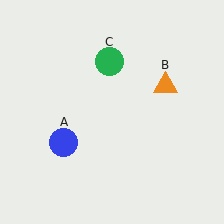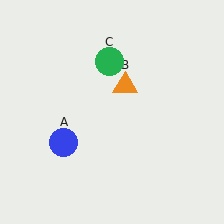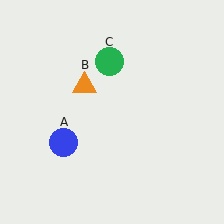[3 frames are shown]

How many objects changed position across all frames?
1 object changed position: orange triangle (object B).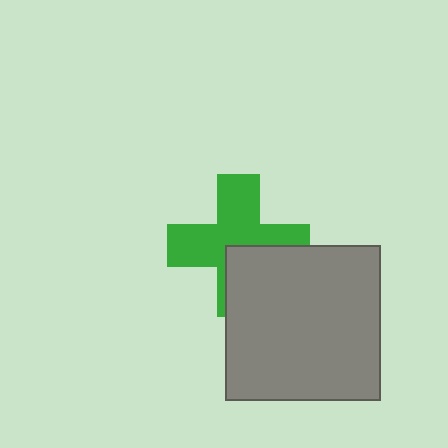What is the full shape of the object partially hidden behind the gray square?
The partially hidden object is a green cross.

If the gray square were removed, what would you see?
You would see the complete green cross.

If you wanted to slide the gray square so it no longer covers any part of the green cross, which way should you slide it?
Slide it toward the lower-right — that is the most direct way to separate the two shapes.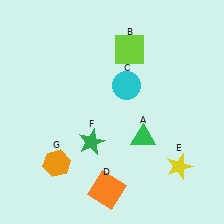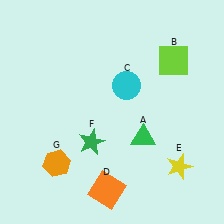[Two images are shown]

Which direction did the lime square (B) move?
The lime square (B) moved right.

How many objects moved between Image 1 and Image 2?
1 object moved between the two images.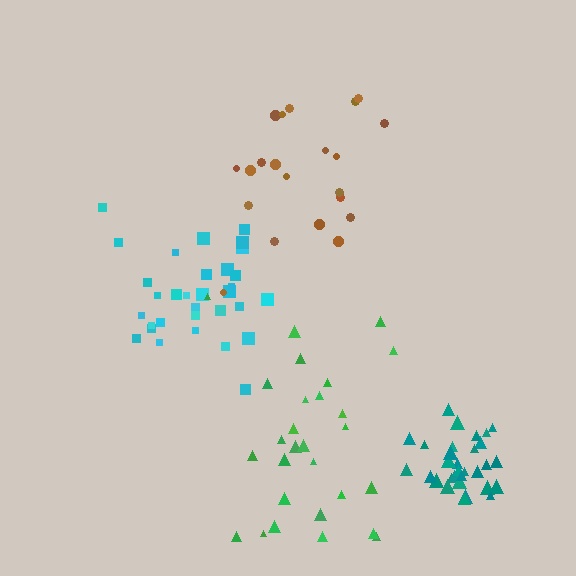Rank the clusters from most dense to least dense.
teal, cyan, brown, green.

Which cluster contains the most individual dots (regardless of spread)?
Teal (32).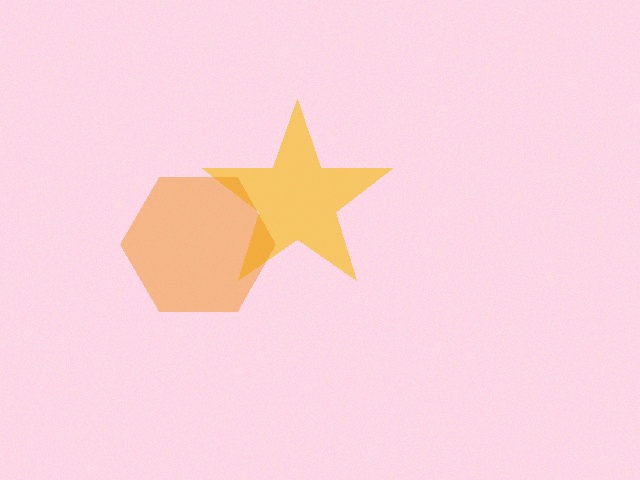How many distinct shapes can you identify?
There are 2 distinct shapes: a yellow star, an orange hexagon.